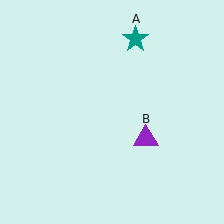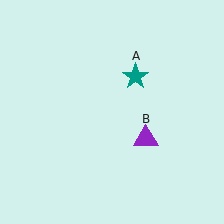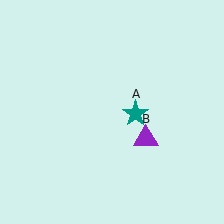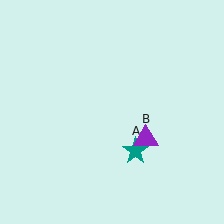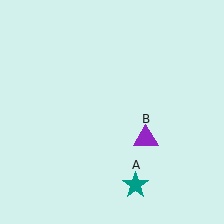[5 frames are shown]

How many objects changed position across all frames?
1 object changed position: teal star (object A).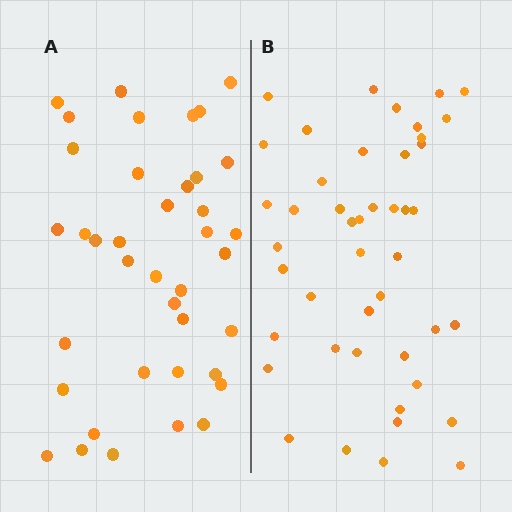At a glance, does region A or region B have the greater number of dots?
Region B (the right region) has more dots.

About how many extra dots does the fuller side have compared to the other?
Region B has about 6 more dots than region A.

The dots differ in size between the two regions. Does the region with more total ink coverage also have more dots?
No. Region A has more total ink coverage because its dots are larger, but region B actually contains more individual dots. Total area can be misleading — the number of items is what matters here.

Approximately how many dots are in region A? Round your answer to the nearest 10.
About 40 dots. (The exact count is 39, which rounds to 40.)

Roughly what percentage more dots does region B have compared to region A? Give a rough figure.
About 15% more.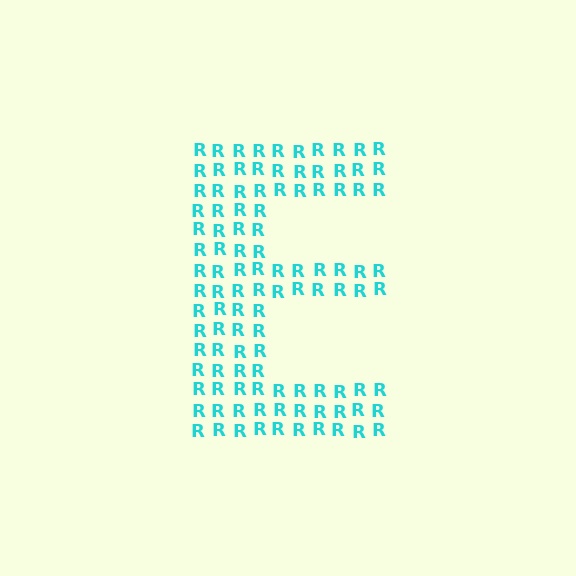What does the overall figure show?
The overall figure shows the letter E.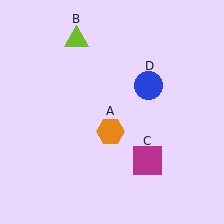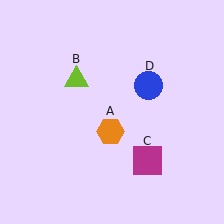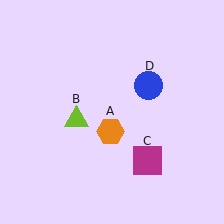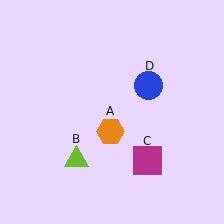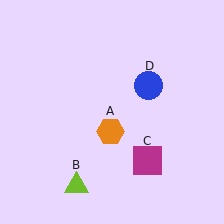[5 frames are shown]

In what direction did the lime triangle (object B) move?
The lime triangle (object B) moved down.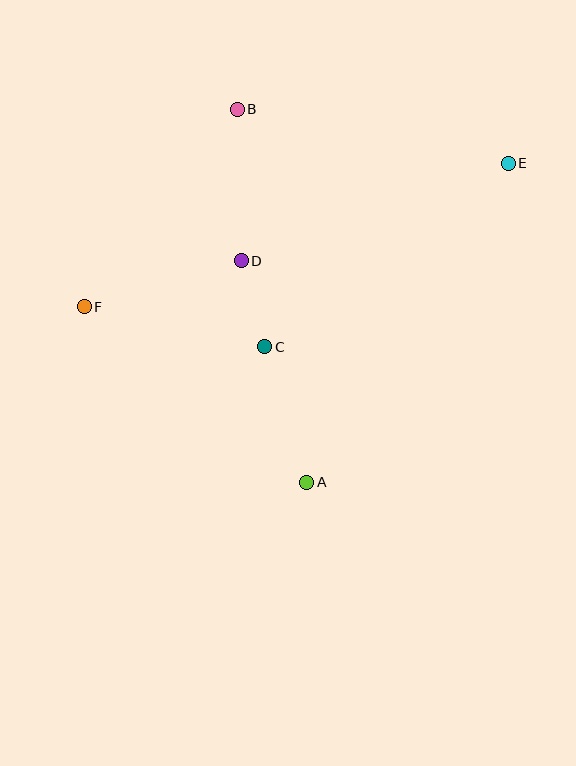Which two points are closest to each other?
Points C and D are closest to each other.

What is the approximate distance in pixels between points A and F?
The distance between A and F is approximately 283 pixels.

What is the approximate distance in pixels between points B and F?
The distance between B and F is approximately 250 pixels.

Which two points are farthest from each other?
Points E and F are farthest from each other.